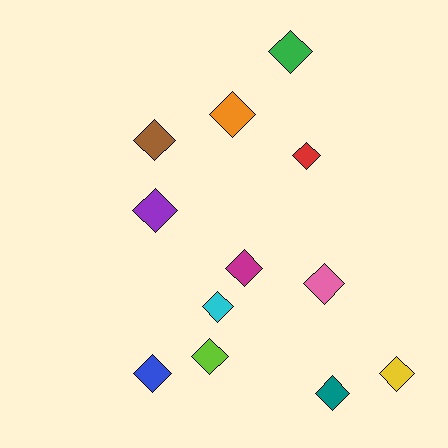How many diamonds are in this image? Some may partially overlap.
There are 12 diamonds.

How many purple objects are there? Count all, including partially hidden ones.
There is 1 purple object.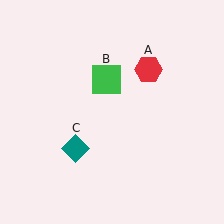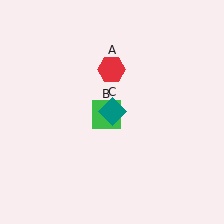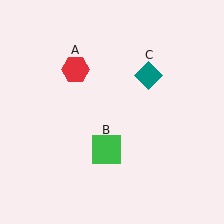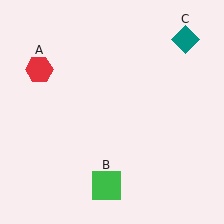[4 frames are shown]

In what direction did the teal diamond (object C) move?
The teal diamond (object C) moved up and to the right.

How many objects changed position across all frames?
3 objects changed position: red hexagon (object A), green square (object B), teal diamond (object C).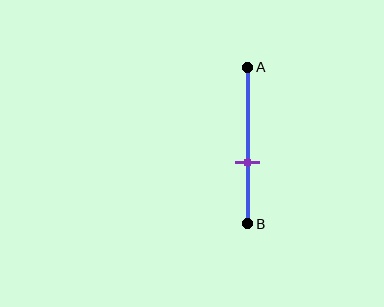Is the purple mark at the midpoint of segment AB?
No, the mark is at about 60% from A, not at the 50% midpoint.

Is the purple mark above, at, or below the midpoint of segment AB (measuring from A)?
The purple mark is below the midpoint of segment AB.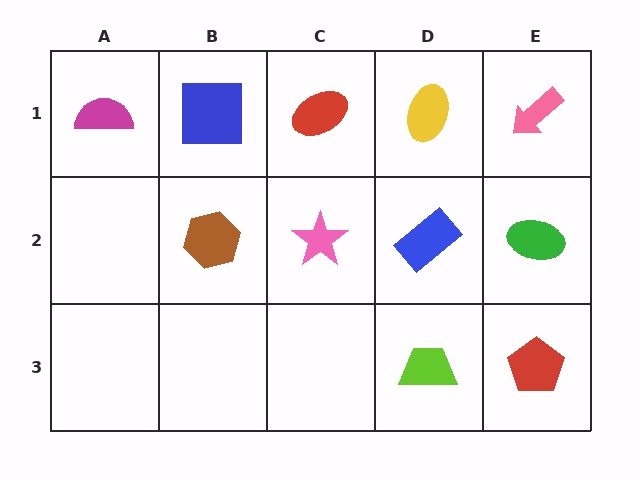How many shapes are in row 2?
4 shapes.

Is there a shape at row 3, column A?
No, that cell is empty.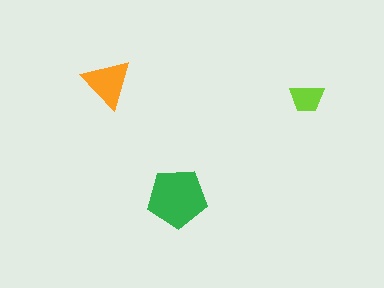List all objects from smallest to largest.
The lime trapezoid, the orange triangle, the green pentagon.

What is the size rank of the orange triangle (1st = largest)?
2nd.